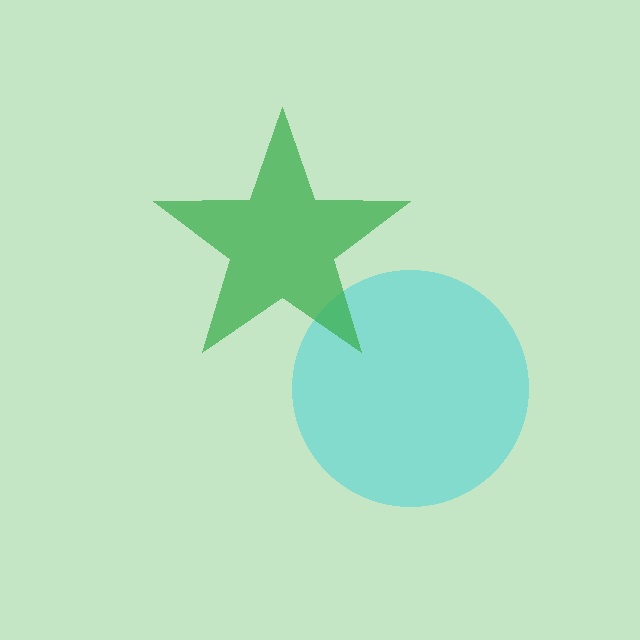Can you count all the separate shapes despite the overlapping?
Yes, there are 2 separate shapes.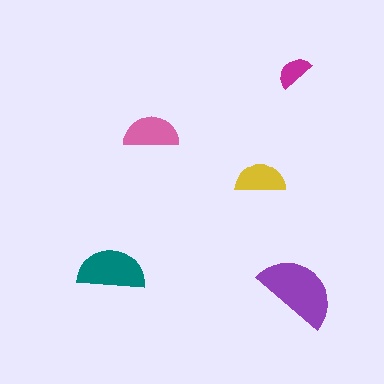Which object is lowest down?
The purple semicircle is bottommost.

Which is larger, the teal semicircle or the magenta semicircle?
The teal one.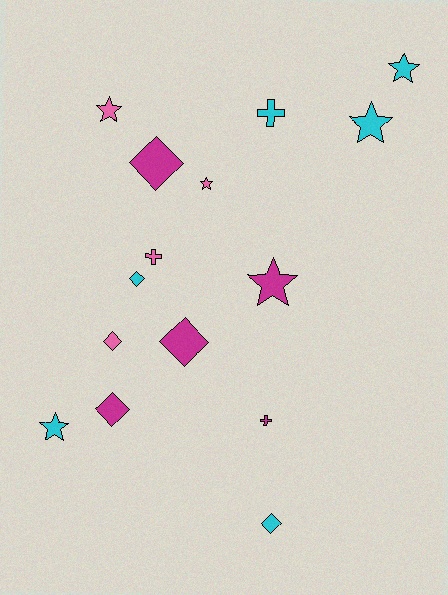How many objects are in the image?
There are 15 objects.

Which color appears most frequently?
Cyan, with 6 objects.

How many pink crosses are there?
There is 1 pink cross.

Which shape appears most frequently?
Diamond, with 6 objects.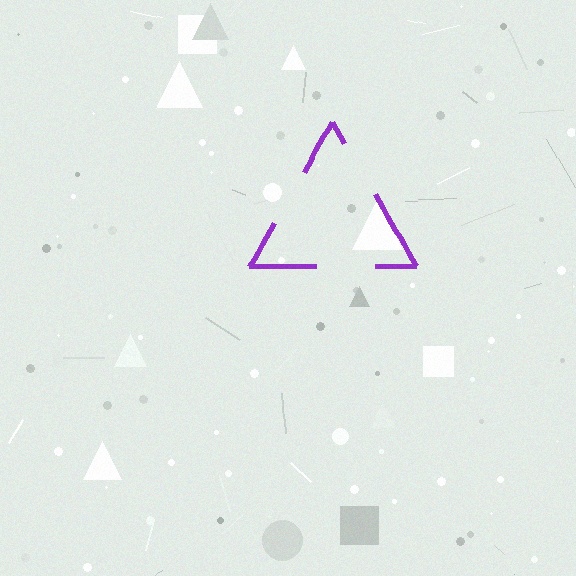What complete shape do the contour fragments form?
The contour fragments form a triangle.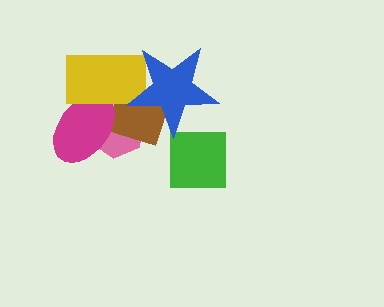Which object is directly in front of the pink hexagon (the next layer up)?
The brown diamond is directly in front of the pink hexagon.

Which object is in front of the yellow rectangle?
The blue star is in front of the yellow rectangle.